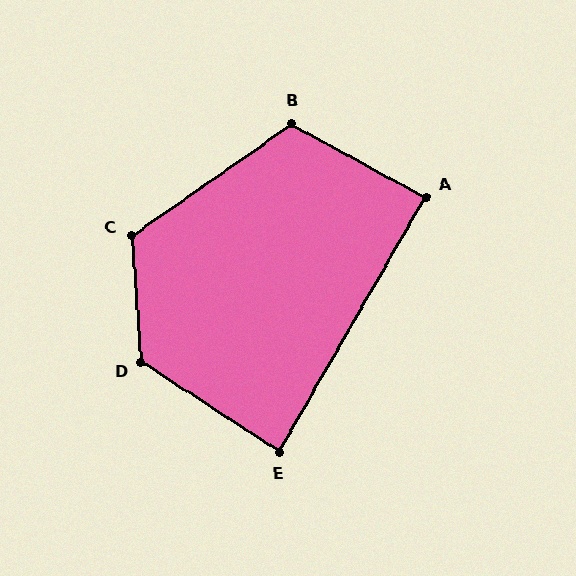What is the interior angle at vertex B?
Approximately 116 degrees (obtuse).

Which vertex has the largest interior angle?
D, at approximately 127 degrees.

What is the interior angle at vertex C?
Approximately 121 degrees (obtuse).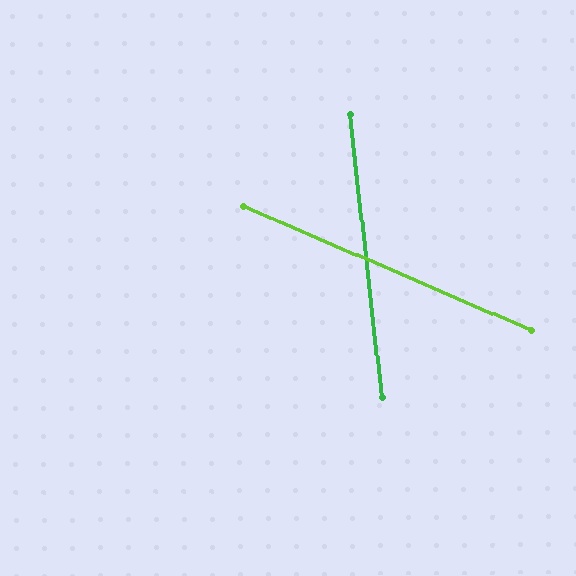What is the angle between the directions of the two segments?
Approximately 60 degrees.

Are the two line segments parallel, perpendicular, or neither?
Neither parallel nor perpendicular — they differ by about 60°.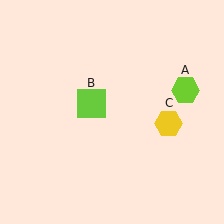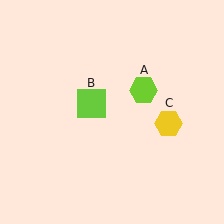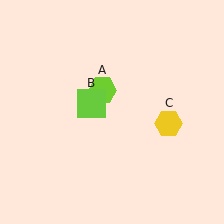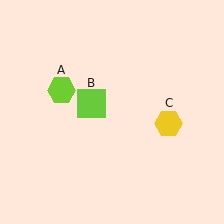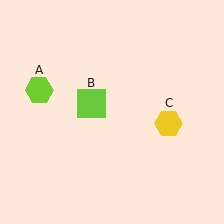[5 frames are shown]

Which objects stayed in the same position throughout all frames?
Lime square (object B) and yellow hexagon (object C) remained stationary.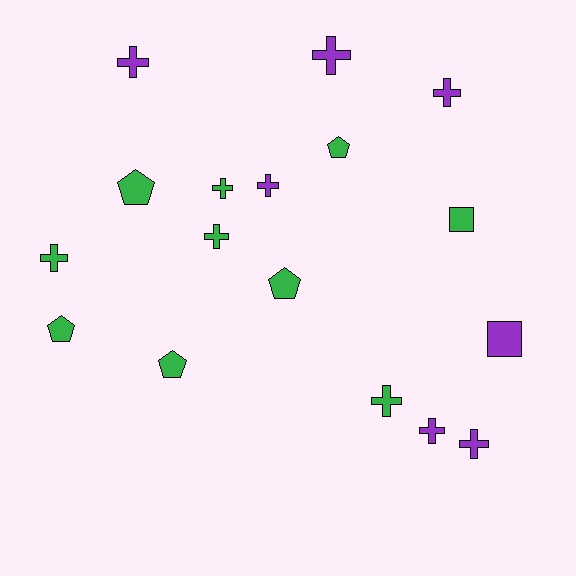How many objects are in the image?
There are 17 objects.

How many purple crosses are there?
There are 6 purple crosses.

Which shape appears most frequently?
Cross, with 10 objects.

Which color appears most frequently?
Green, with 10 objects.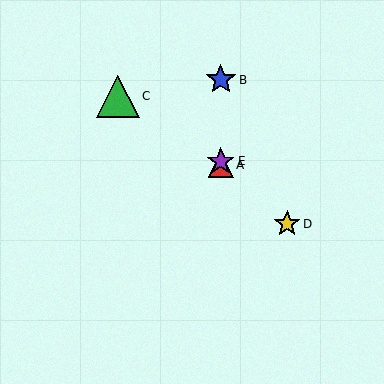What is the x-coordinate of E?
Object E is at x≈221.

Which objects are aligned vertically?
Objects A, B, E are aligned vertically.